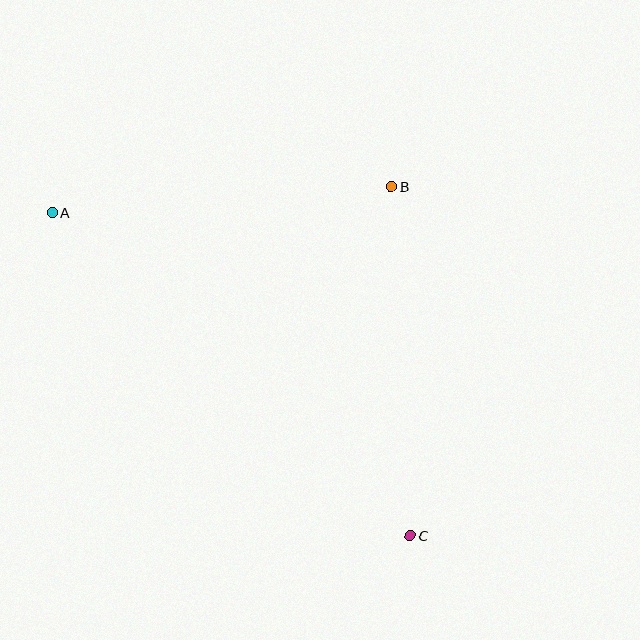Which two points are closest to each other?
Points A and B are closest to each other.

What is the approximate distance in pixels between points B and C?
The distance between B and C is approximately 350 pixels.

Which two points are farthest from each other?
Points A and C are farthest from each other.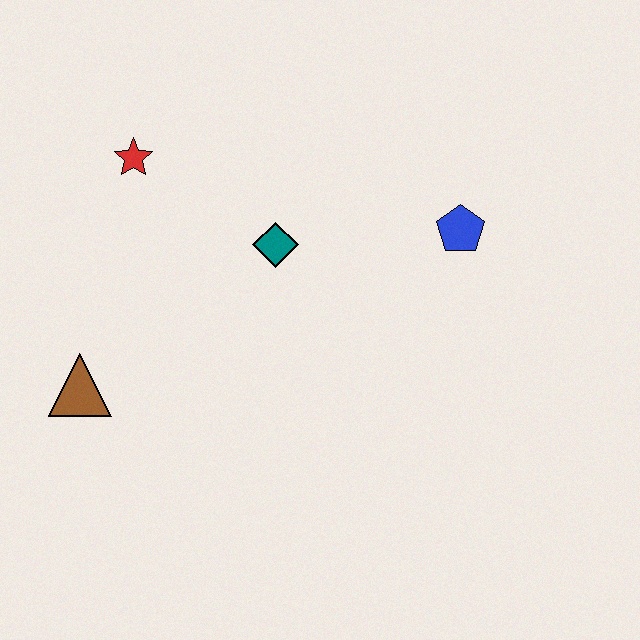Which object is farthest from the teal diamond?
The brown triangle is farthest from the teal diamond.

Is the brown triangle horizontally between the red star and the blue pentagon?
No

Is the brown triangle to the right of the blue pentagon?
No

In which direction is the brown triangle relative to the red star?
The brown triangle is below the red star.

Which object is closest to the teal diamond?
The red star is closest to the teal diamond.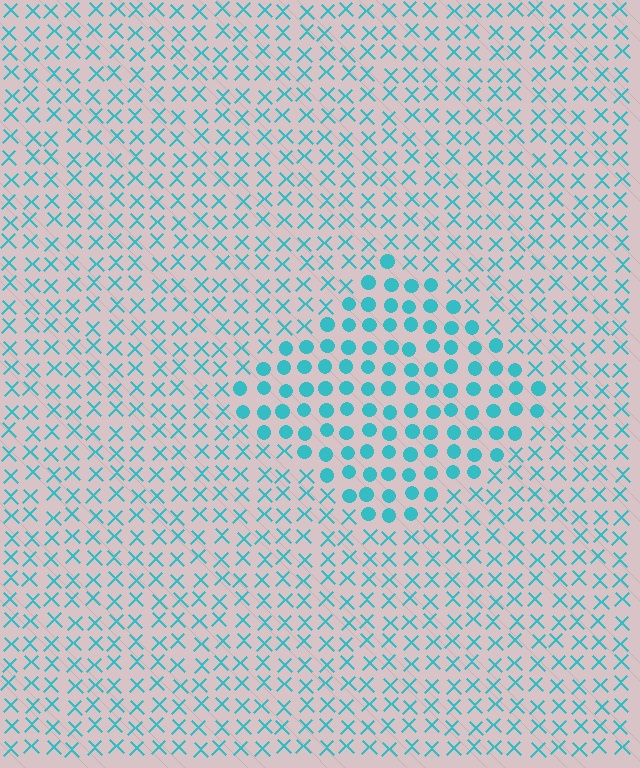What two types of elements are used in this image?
The image uses circles inside the diamond region and X marks outside it.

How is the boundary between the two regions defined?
The boundary is defined by a change in element shape: circles inside vs. X marks outside. All elements share the same color and spacing.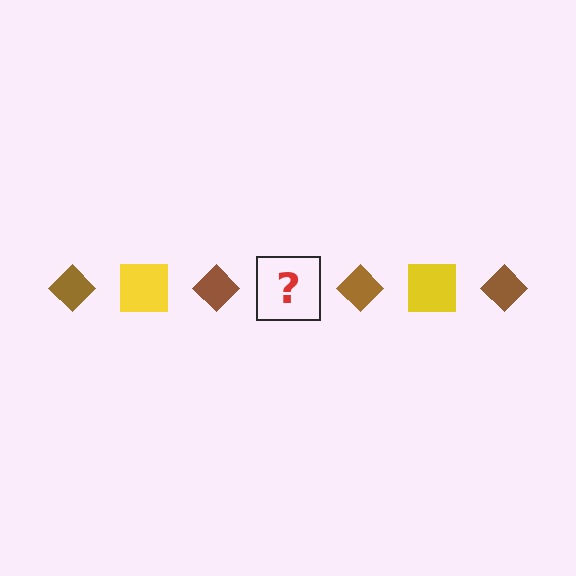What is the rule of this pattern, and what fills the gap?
The rule is that the pattern alternates between brown diamond and yellow square. The gap should be filled with a yellow square.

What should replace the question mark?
The question mark should be replaced with a yellow square.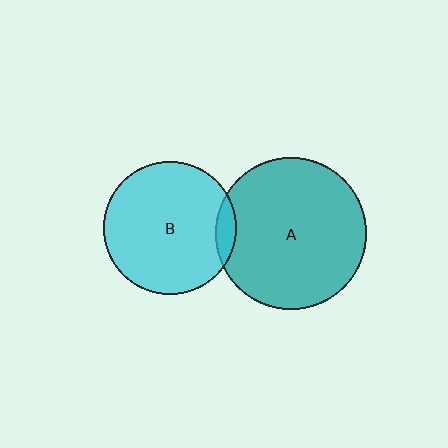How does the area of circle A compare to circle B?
Approximately 1.3 times.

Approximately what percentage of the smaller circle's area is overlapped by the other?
Approximately 5%.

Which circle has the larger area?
Circle A (teal).